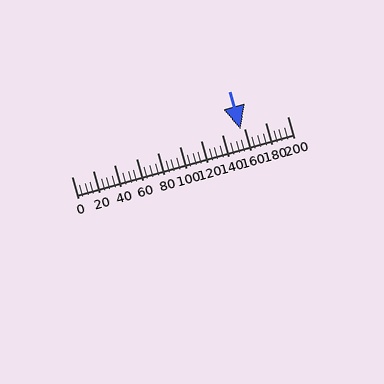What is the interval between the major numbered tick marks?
The major tick marks are spaced 20 units apart.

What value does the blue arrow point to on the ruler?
The blue arrow points to approximately 156.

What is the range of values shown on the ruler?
The ruler shows values from 0 to 200.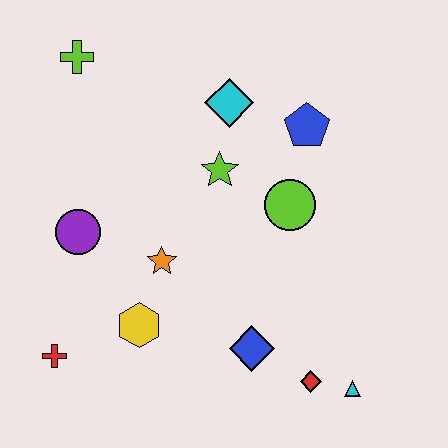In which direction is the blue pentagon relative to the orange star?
The blue pentagon is to the right of the orange star.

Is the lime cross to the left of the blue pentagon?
Yes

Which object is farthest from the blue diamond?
The lime cross is farthest from the blue diamond.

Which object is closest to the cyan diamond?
The lime star is closest to the cyan diamond.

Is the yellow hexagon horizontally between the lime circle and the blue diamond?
No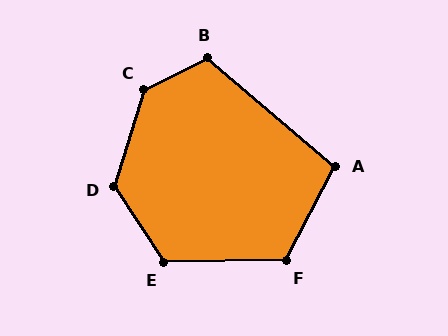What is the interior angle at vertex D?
Approximately 129 degrees (obtuse).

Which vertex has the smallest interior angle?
A, at approximately 103 degrees.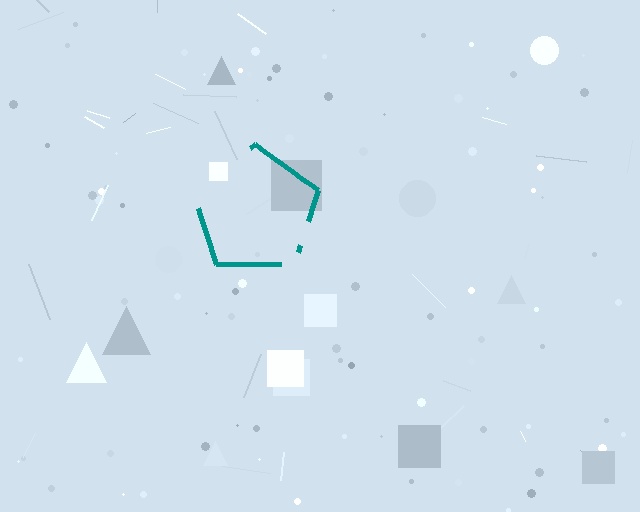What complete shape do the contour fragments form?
The contour fragments form a pentagon.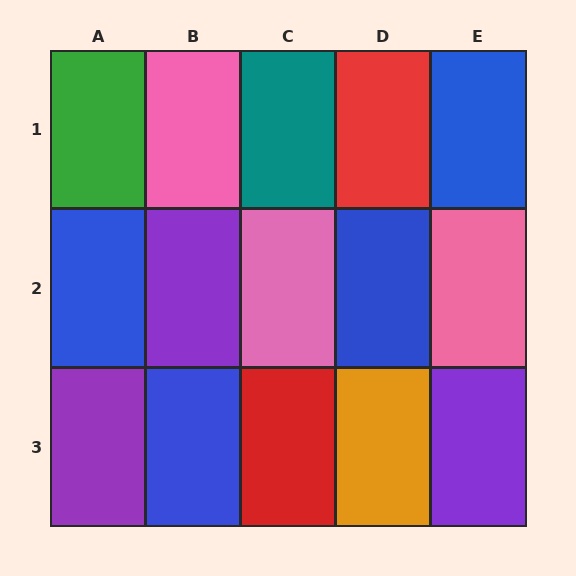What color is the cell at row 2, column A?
Blue.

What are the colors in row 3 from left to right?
Purple, blue, red, orange, purple.